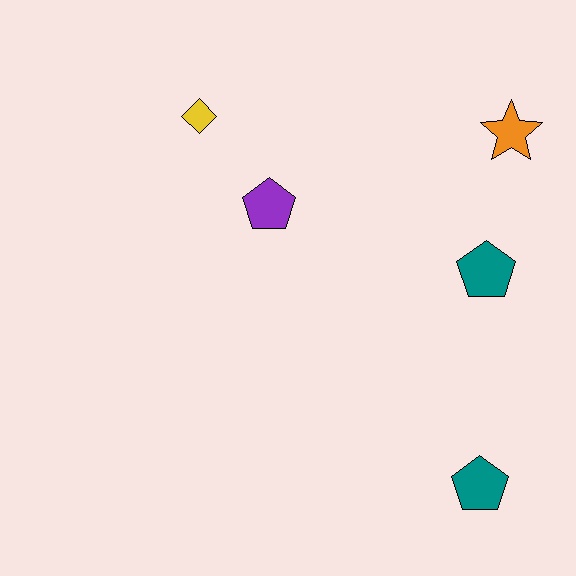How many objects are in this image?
There are 5 objects.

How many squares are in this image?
There are no squares.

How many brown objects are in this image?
There are no brown objects.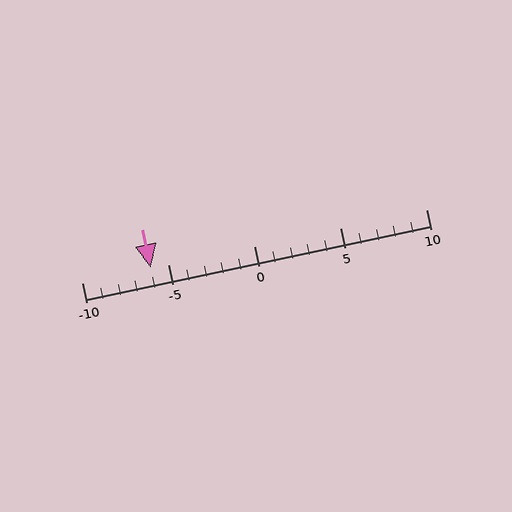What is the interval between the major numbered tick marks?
The major tick marks are spaced 5 units apart.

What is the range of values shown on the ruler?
The ruler shows values from -10 to 10.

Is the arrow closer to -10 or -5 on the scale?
The arrow is closer to -5.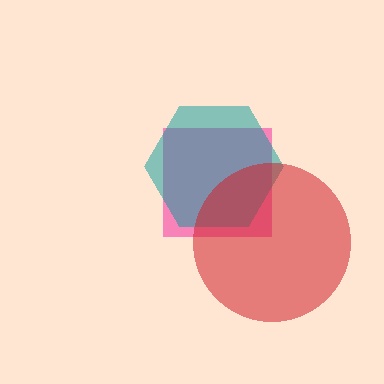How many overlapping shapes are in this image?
There are 3 overlapping shapes in the image.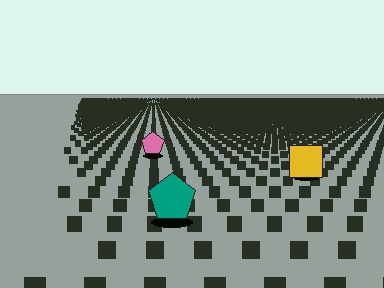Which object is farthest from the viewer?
The pink pentagon is farthest from the viewer. It appears smaller and the ground texture around it is denser.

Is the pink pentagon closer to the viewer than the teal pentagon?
No. The teal pentagon is closer — you can tell from the texture gradient: the ground texture is coarser near it.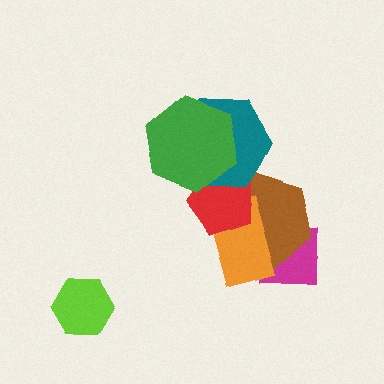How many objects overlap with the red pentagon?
4 objects overlap with the red pentagon.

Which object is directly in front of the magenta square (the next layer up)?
The brown hexagon is directly in front of the magenta square.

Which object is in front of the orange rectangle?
The red pentagon is in front of the orange rectangle.